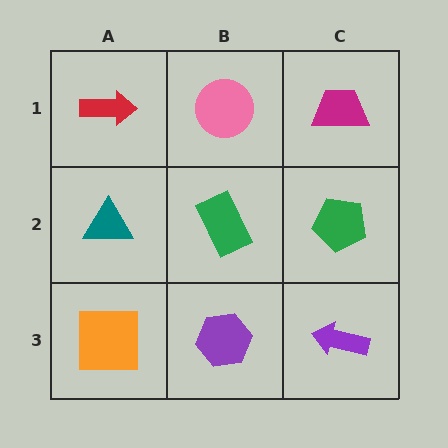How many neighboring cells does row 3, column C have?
2.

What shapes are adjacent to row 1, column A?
A teal triangle (row 2, column A), a pink circle (row 1, column B).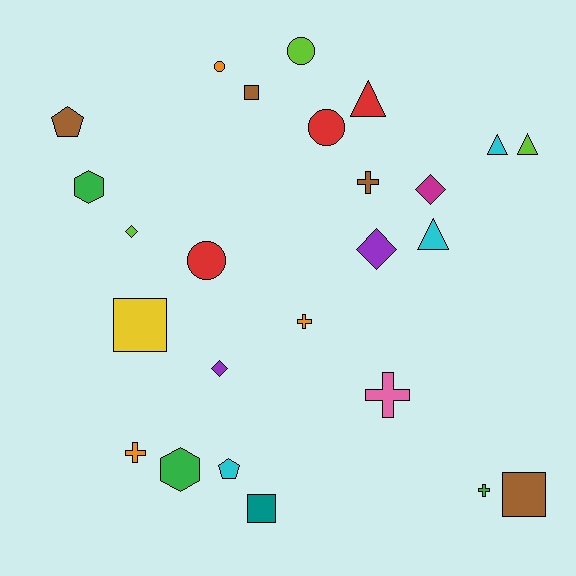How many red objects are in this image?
There are 3 red objects.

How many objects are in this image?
There are 25 objects.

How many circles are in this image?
There are 4 circles.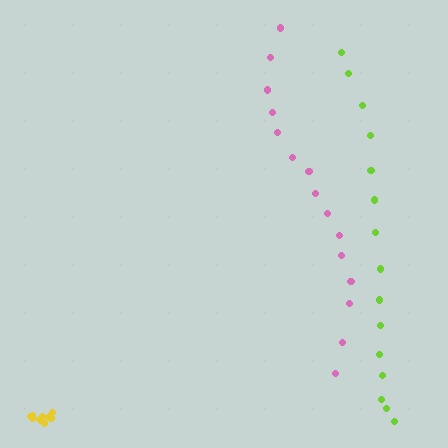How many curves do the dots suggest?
There are 3 distinct paths.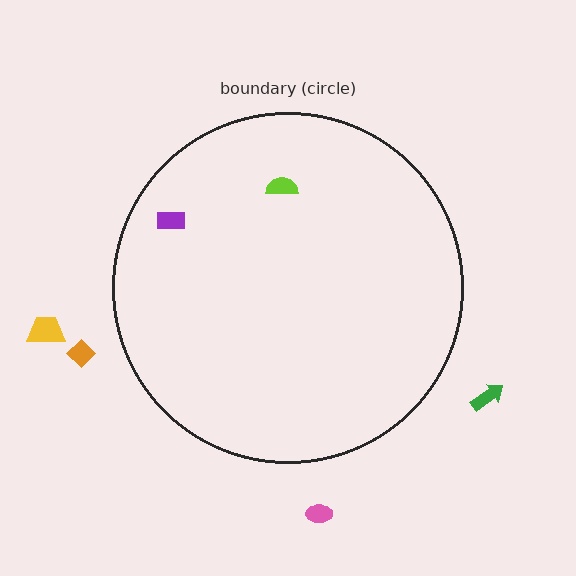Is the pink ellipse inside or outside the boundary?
Outside.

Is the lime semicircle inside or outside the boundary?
Inside.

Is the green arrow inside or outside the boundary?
Outside.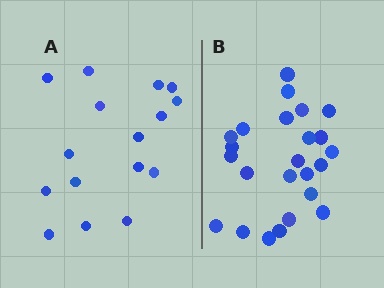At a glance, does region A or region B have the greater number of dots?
Region B (the right region) has more dots.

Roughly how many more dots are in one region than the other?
Region B has roughly 8 or so more dots than region A.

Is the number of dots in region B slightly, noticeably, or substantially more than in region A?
Region B has substantially more. The ratio is roughly 1.5 to 1.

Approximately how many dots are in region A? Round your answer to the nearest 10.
About 20 dots. (The exact count is 16, which rounds to 20.)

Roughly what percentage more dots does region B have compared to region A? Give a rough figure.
About 50% more.